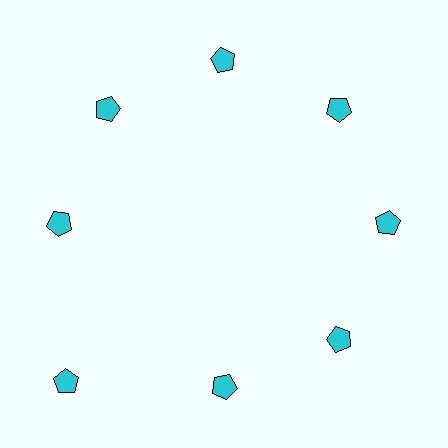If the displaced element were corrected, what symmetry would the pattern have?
It would have 8-fold rotational symmetry — the pattern would map onto itself every 45 degrees.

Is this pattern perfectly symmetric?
No. The 8 cyan pentagons are arranged in a ring, but one element near the 8 o'clock position is pushed outward from the center, breaking the 8-fold rotational symmetry.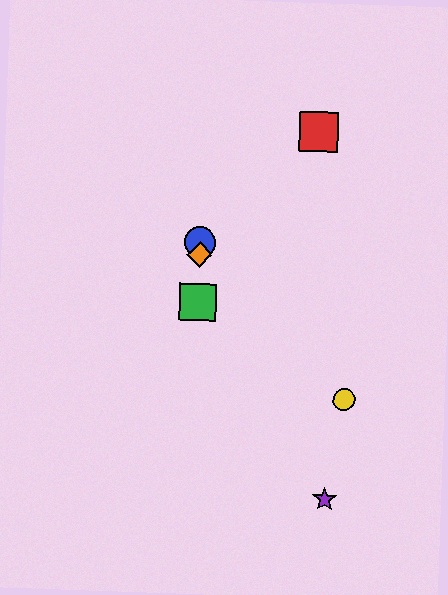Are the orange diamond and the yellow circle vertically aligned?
No, the orange diamond is at x≈199 and the yellow circle is at x≈344.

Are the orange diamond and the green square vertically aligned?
Yes, both are at x≈199.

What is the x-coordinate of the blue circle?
The blue circle is at x≈200.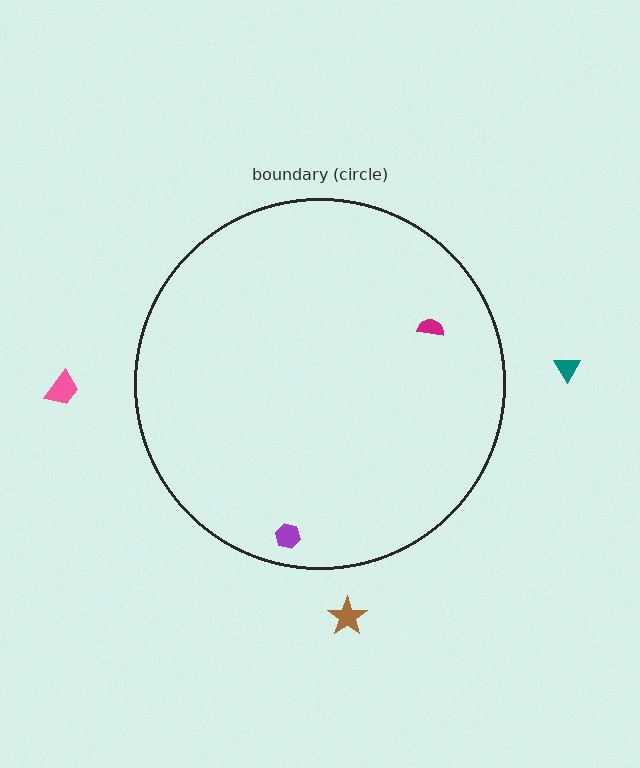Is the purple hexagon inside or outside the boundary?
Inside.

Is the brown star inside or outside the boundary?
Outside.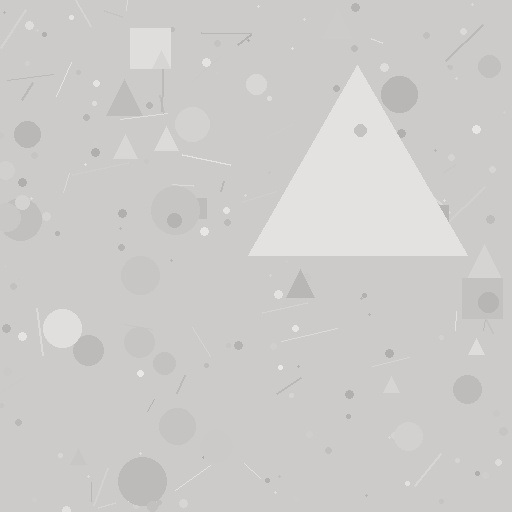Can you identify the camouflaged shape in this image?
The camouflaged shape is a triangle.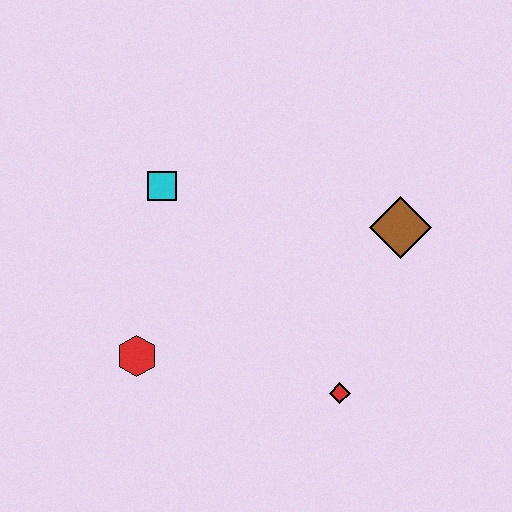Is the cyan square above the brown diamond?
Yes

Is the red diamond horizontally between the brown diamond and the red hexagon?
Yes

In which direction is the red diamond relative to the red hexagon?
The red diamond is to the right of the red hexagon.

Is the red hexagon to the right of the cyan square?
No